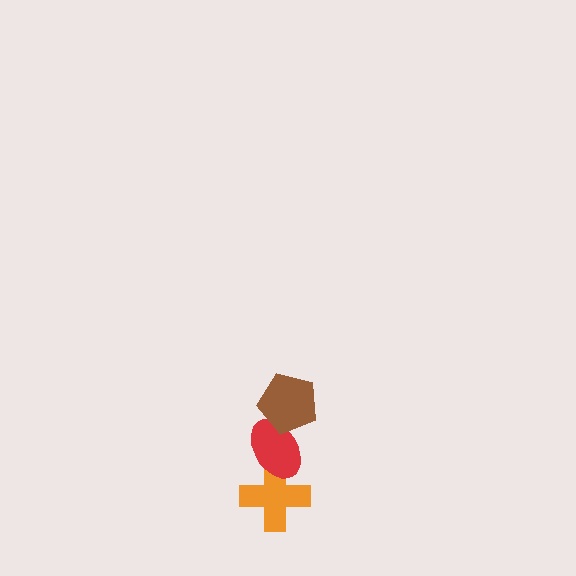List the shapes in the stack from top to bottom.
From top to bottom: the brown pentagon, the red ellipse, the orange cross.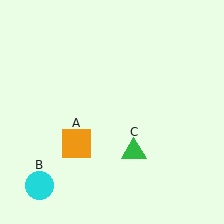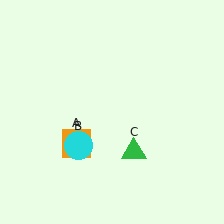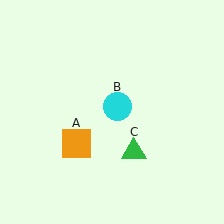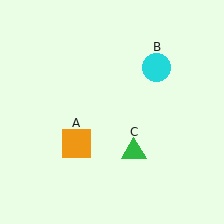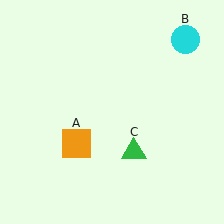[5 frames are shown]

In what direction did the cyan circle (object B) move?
The cyan circle (object B) moved up and to the right.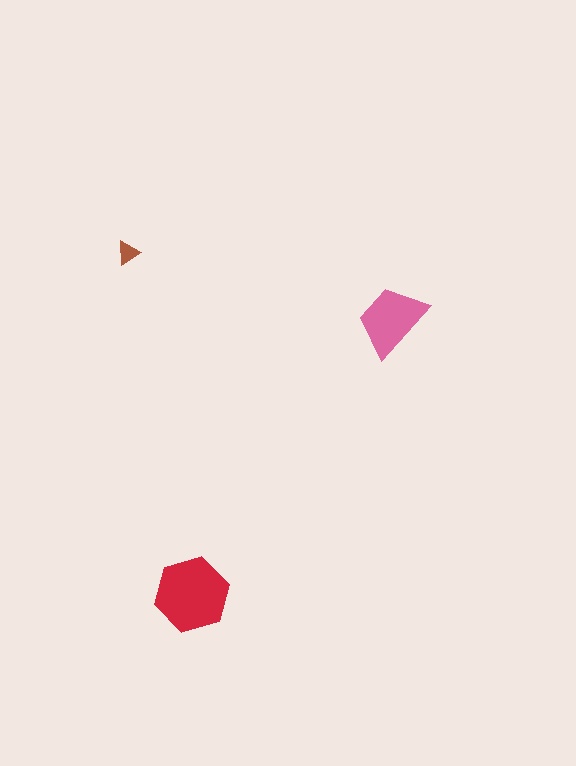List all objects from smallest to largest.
The brown triangle, the pink trapezoid, the red hexagon.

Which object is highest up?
The brown triangle is topmost.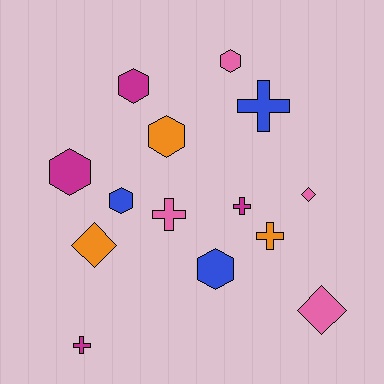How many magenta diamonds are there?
There are no magenta diamonds.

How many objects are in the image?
There are 14 objects.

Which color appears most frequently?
Magenta, with 4 objects.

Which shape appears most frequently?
Hexagon, with 6 objects.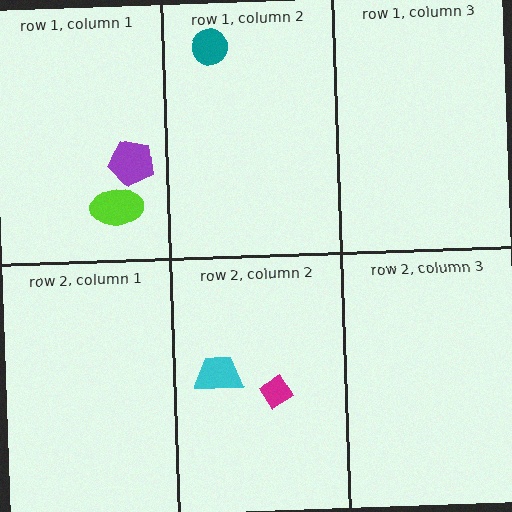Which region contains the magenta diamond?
The row 2, column 2 region.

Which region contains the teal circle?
The row 1, column 2 region.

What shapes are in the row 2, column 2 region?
The cyan trapezoid, the magenta diamond.